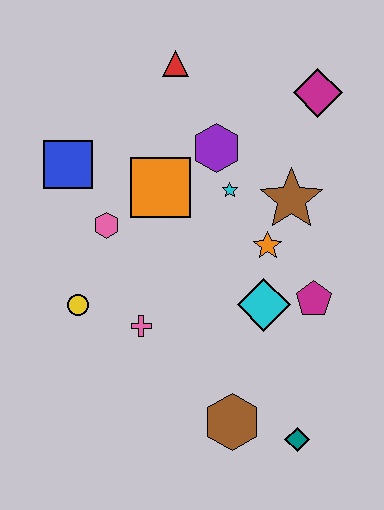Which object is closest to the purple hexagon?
The cyan star is closest to the purple hexagon.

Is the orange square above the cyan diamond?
Yes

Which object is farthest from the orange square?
The teal diamond is farthest from the orange square.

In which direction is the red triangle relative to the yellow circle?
The red triangle is above the yellow circle.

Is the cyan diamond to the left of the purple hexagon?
No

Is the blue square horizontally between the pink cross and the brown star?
No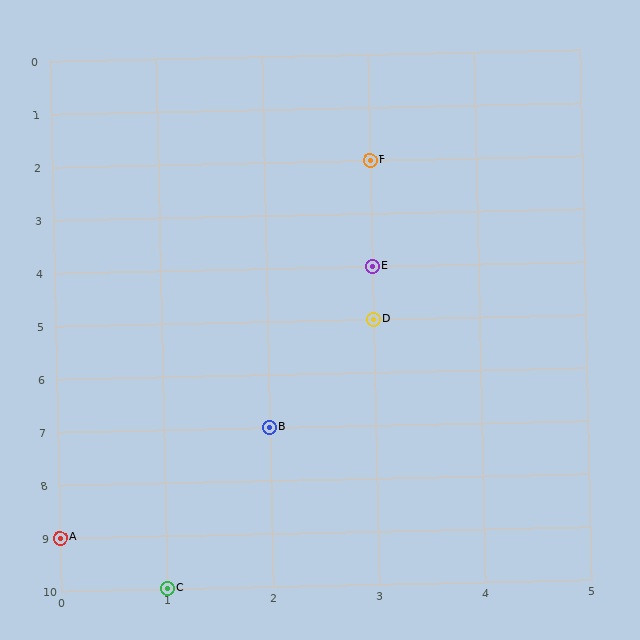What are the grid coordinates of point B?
Point B is at grid coordinates (2, 7).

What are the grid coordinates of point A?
Point A is at grid coordinates (0, 9).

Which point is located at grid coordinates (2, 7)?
Point B is at (2, 7).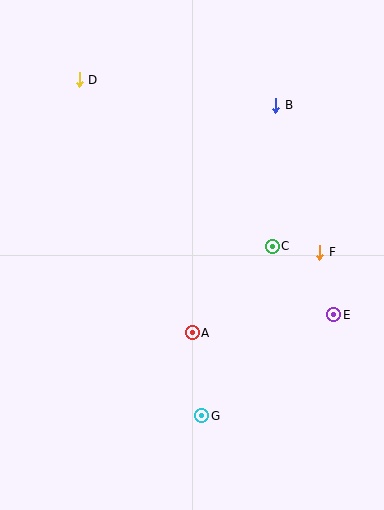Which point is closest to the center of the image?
Point A at (192, 333) is closest to the center.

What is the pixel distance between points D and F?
The distance between D and F is 296 pixels.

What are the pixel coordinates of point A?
Point A is at (192, 333).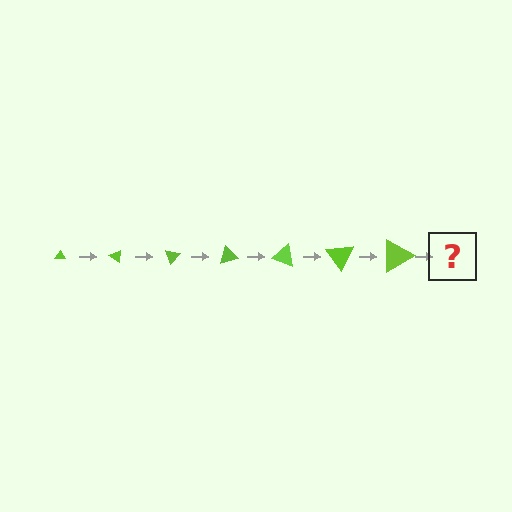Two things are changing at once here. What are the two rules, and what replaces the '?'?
The two rules are that the triangle grows larger each step and it rotates 35 degrees each step. The '?' should be a triangle, larger than the previous one and rotated 245 degrees from the start.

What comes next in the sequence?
The next element should be a triangle, larger than the previous one and rotated 245 degrees from the start.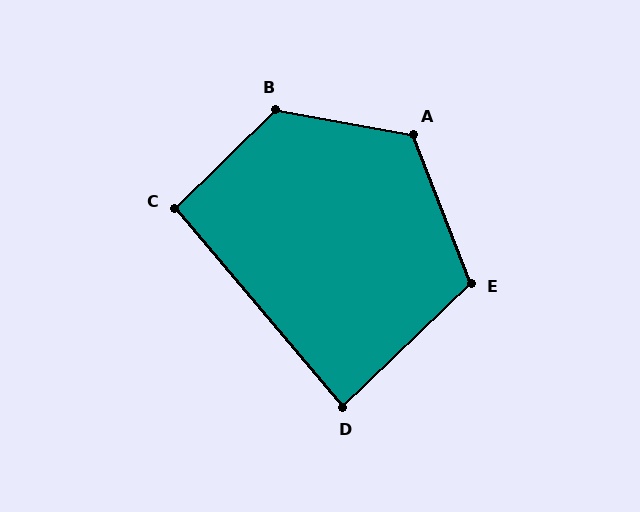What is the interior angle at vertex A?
Approximately 121 degrees (obtuse).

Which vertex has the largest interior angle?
B, at approximately 125 degrees.